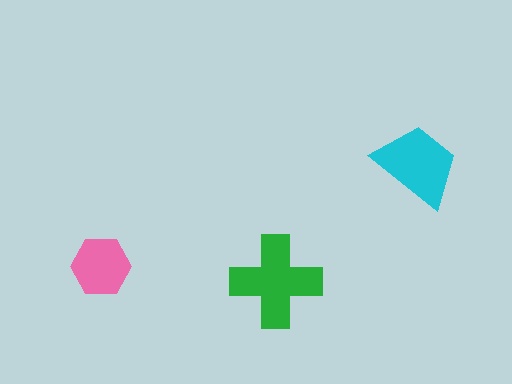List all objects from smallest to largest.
The pink hexagon, the cyan trapezoid, the green cross.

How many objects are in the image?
There are 3 objects in the image.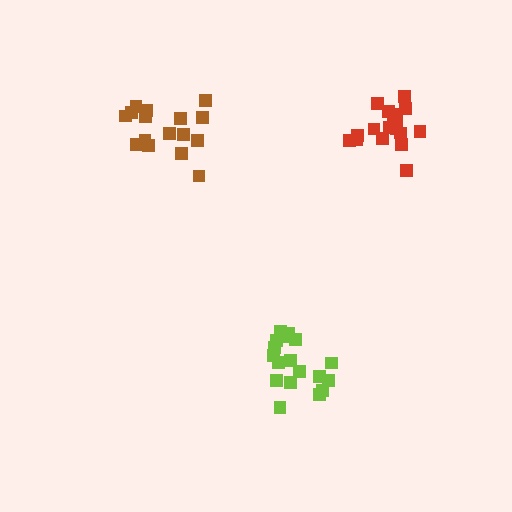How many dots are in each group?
Group 1: 16 dots, Group 2: 17 dots, Group 3: 18 dots (51 total).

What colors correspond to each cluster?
The clusters are colored: brown, red, lime.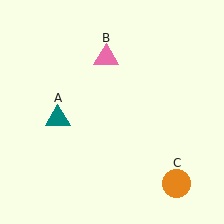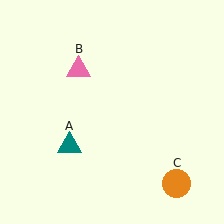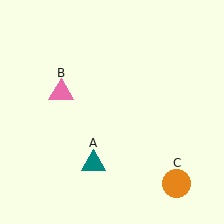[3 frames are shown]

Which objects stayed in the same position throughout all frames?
Orange circle (object C) remained stationary.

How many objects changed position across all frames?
2 objects changed position: teal triangle (object A), pink triangle (object B).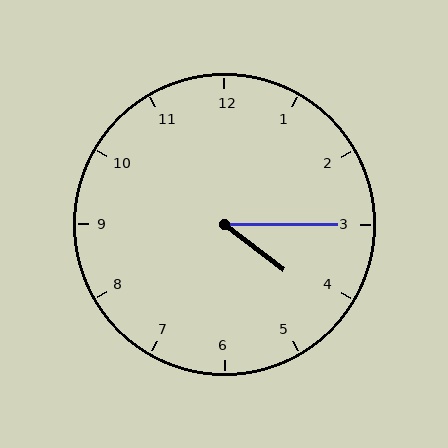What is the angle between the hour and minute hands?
Approximately 38 degrees.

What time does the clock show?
4:15.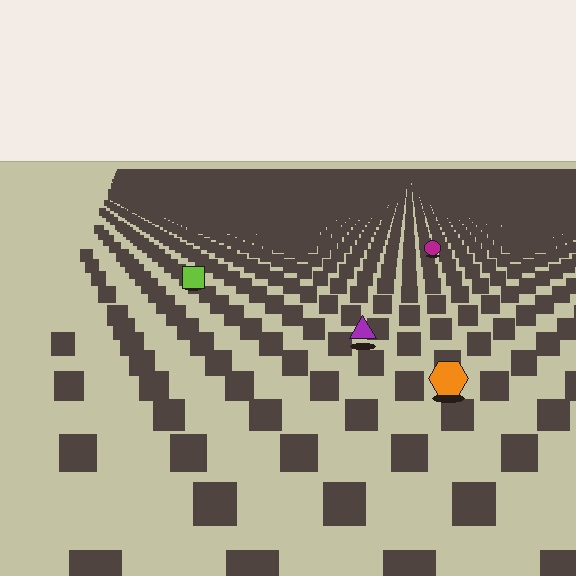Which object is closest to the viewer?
The orange hexagon is closest. The texture marks near it are larger and more spread out.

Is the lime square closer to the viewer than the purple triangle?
No. The purple triangle is closer — you can tell from the texture gradient: the ground texture is coarser near it.